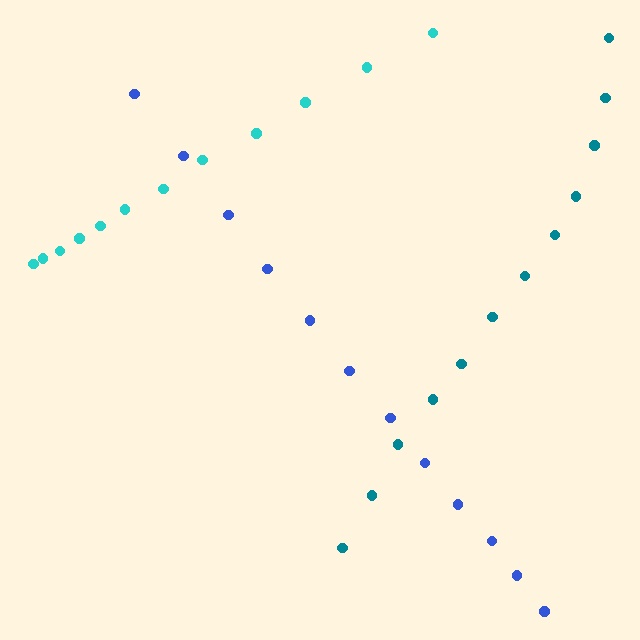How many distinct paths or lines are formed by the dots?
There are 3 distinct paths.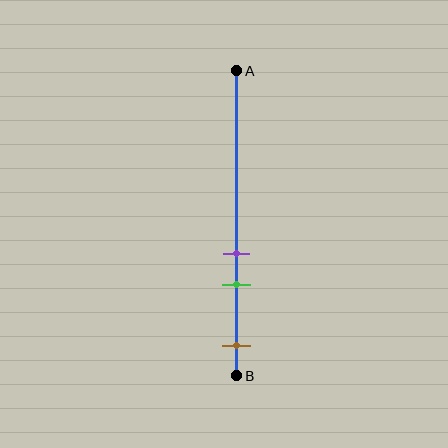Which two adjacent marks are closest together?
The purple and green marks are the closest adjacent pair.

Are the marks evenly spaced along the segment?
No, the marks are not evenly spaced.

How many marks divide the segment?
There are 3 marks dividing the segment.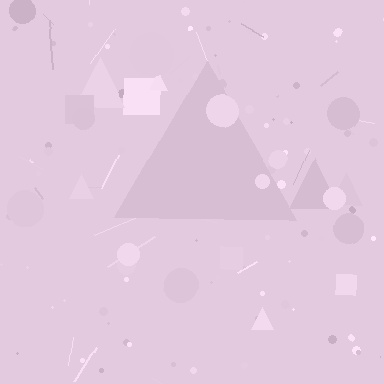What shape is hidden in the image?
A triangle is hidden in the image.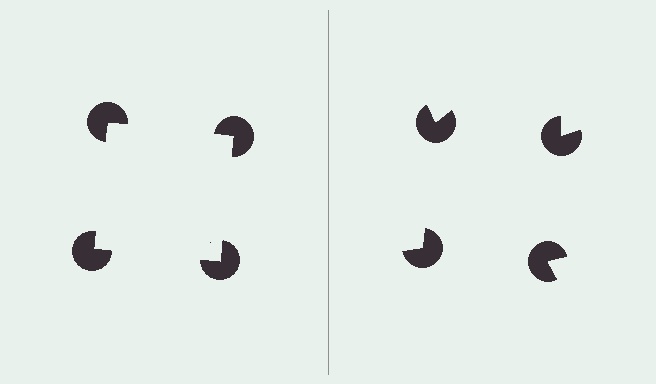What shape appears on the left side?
An illusory square.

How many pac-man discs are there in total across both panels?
8 — 4 on each side.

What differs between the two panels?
The pac-man discs are positioned identically on both sides; only the wedge orientations differ. On the left they align to a square; on the right they are misaligned.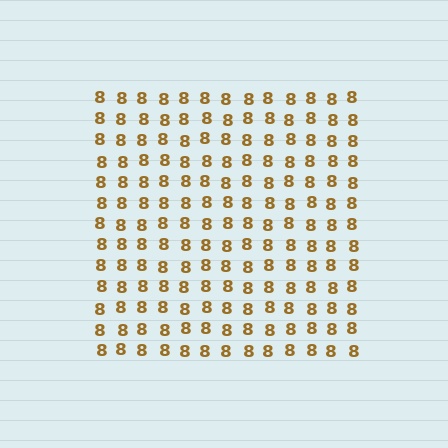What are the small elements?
The small elements are digit 8's.